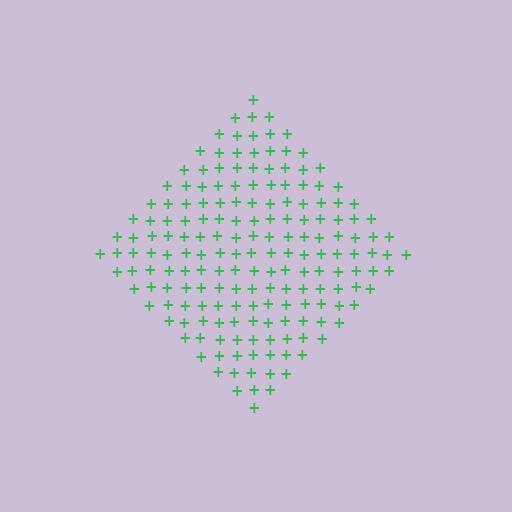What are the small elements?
The small elements are plus signs.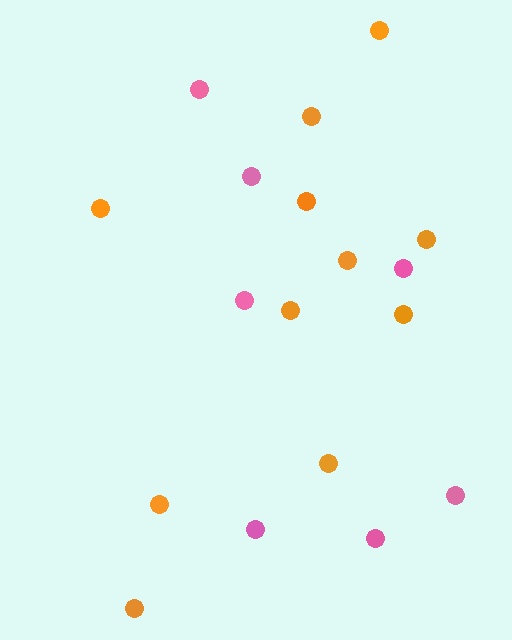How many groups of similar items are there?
There are 2 groups: one group of pink circles (7) and one group of orange circles (11).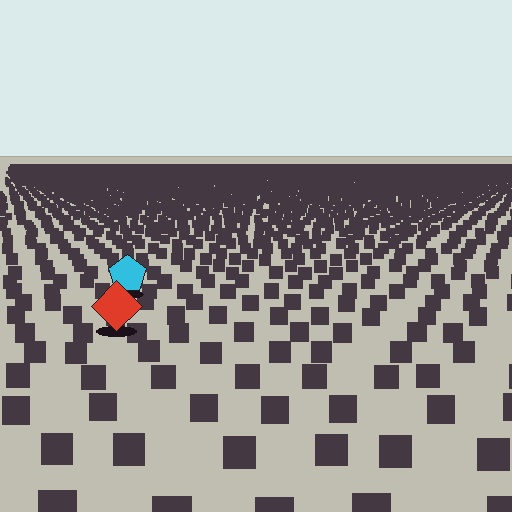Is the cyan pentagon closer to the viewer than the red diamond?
No. The red diamond is closer — you can tell from the texture gradient: the ground texture is coarser near it.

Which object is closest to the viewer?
The red diamond is closest. The texture marks near it are larger and more spread out.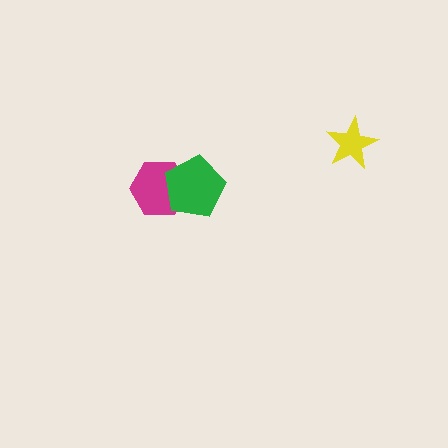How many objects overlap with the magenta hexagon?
1 object overlaps with the magenta hexagon.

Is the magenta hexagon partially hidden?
Yes, it is partially covered by another shape.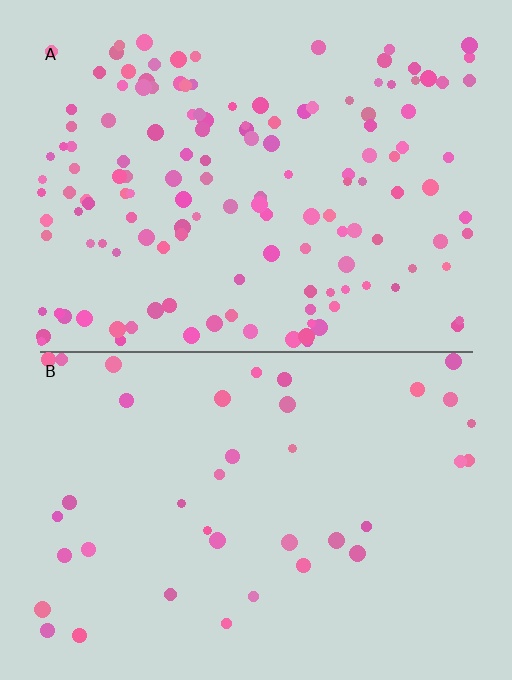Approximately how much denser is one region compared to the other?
Approximately 3.6× — region A over region B.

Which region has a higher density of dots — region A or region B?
A (the top).